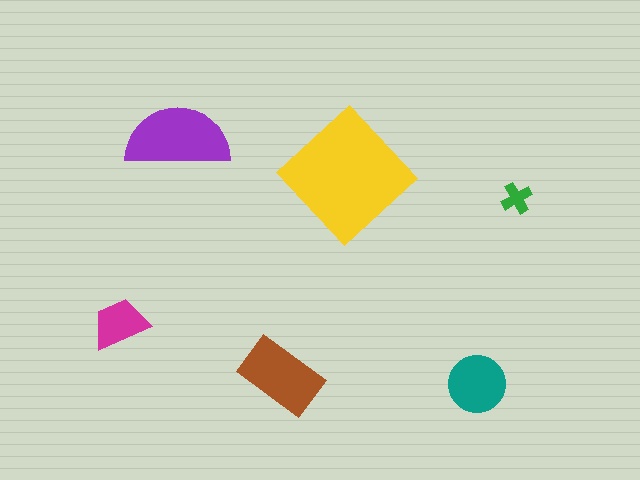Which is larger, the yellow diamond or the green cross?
The yellow diamond.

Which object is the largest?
The yellow diamond.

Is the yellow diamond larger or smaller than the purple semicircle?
Larger.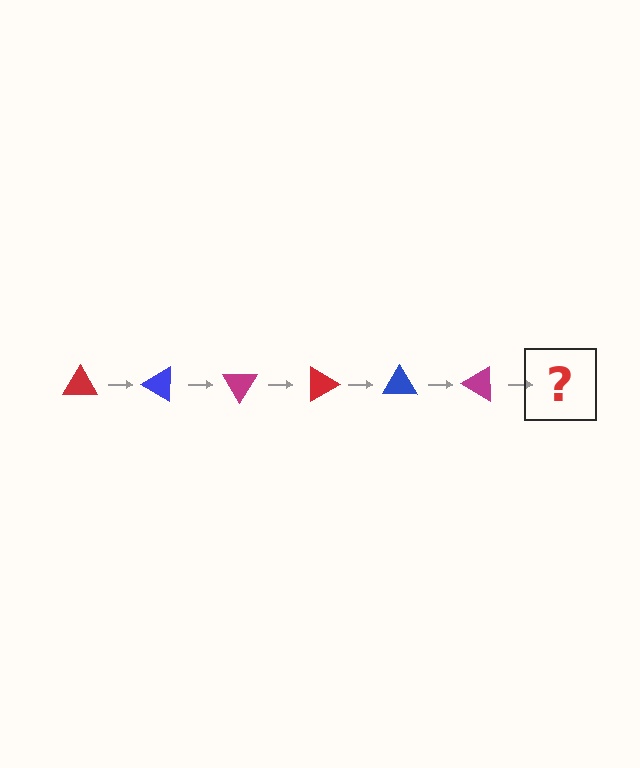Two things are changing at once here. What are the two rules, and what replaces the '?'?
The two rules are that it rotates 30 degrees each step and the color cycles through red, blue, and magenta. The '?' should be a red triangle, rotated 180 degrees from the start.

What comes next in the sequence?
The next element should be a red triangle, rotated 180 degrees from the start.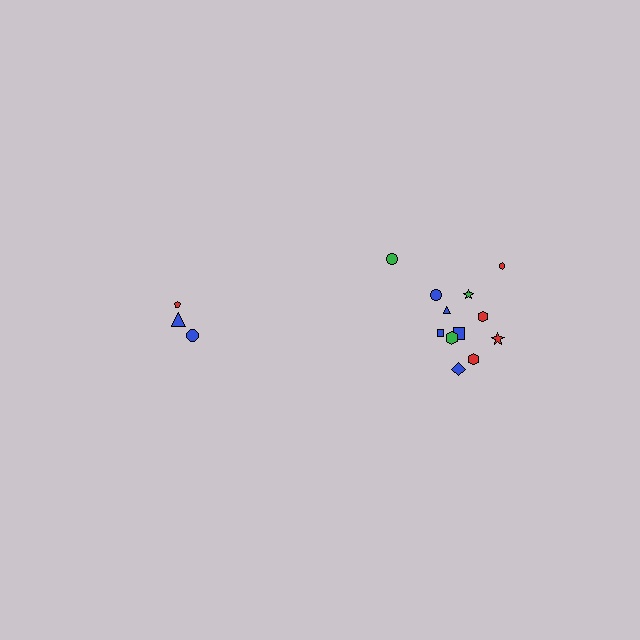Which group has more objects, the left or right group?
The right group.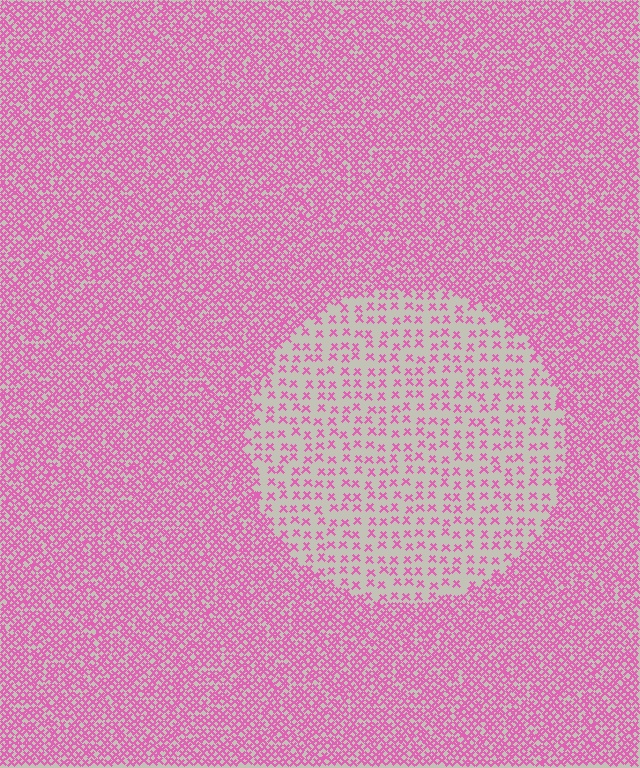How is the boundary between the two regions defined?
The boundary is defined by a change in element density (approximately 2.9x ratio). All elements are the same color, size, and shape.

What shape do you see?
I see a circle.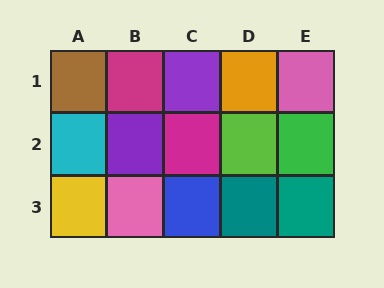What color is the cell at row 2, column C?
Magenta.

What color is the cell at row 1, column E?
Pink.